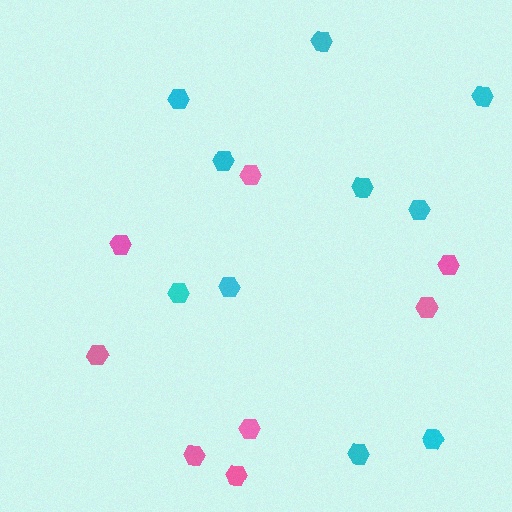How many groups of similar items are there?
There are 2 groups: one group of pink hexagons (8) and one group of cyan hexagons (10).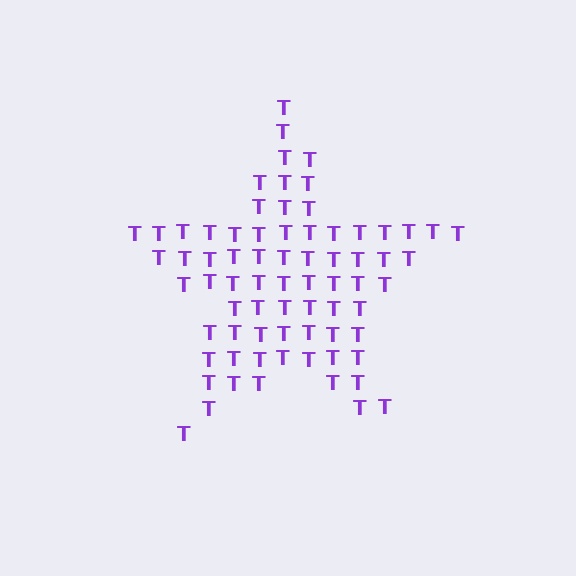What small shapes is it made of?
It is made of small letter T's.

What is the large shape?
The large shape is a star.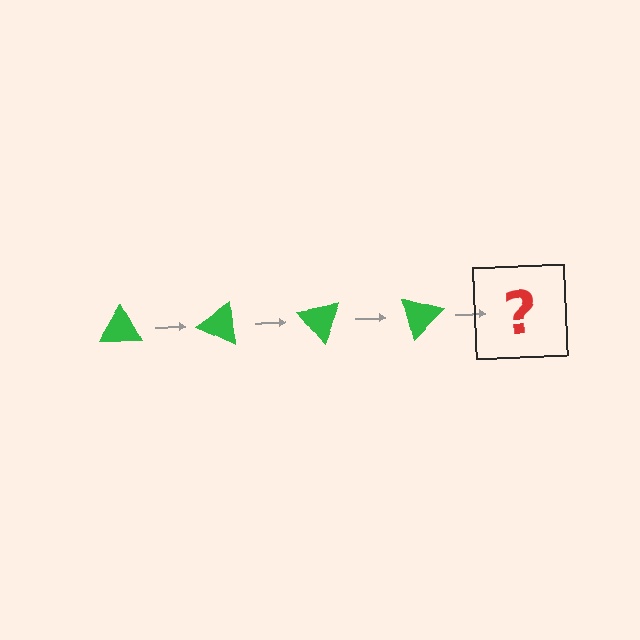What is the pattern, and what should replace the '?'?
The pattern is that the triangle rotates 25 degrees each step. The '?' should be a green triangle rotated 100 degrees.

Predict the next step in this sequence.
The next step is a green triangle rotated 100 degrees.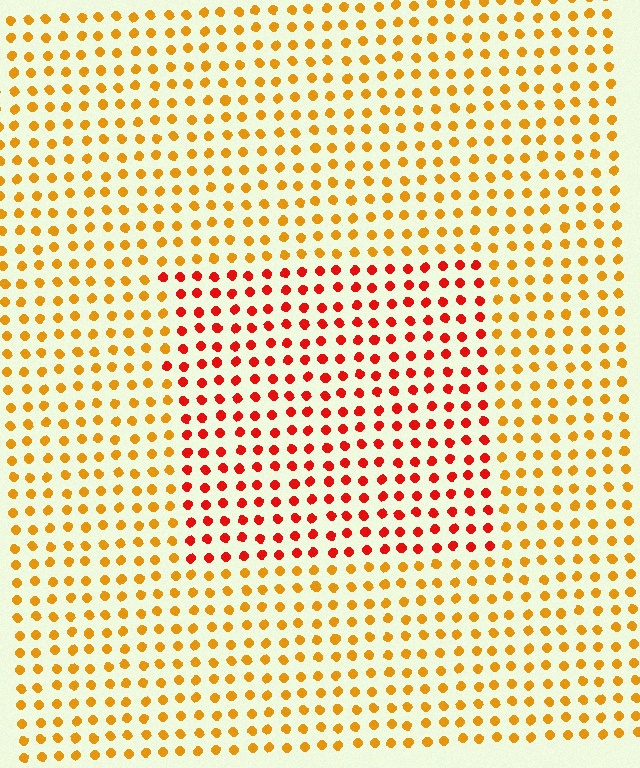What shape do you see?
I see a rectangle.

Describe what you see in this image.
The image is filled with small orange elements in a uniform arrangement. A rectangle-shaped region is visible where the elements are tinted to a slightly different hue, forming a subtle color boundary.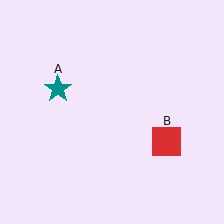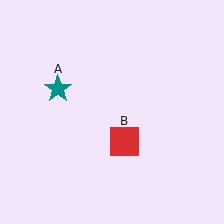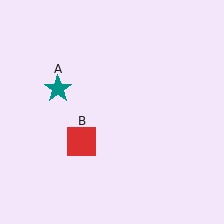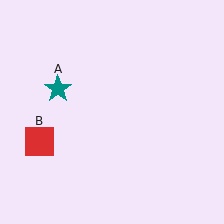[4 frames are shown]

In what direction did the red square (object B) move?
The red square (object B) moved left.